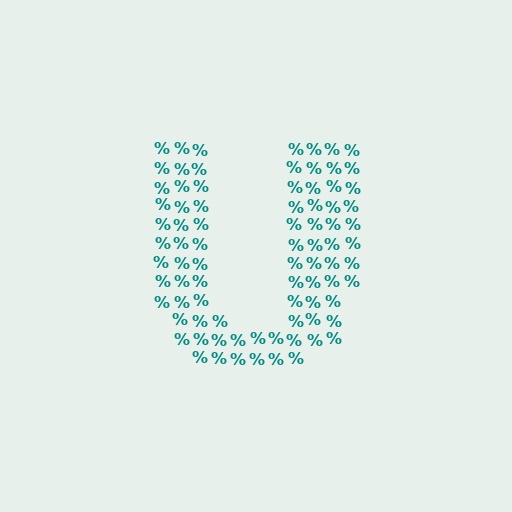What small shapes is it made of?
It is made of small percent signs.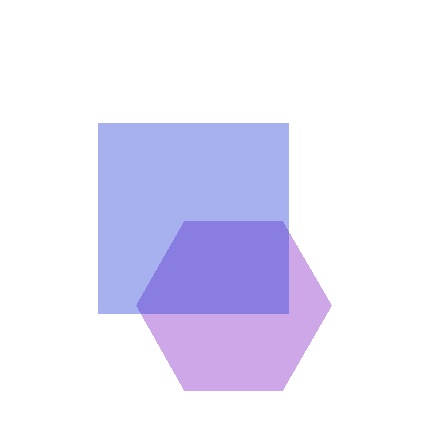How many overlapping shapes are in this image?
There are 2 overlapping shapes in the image.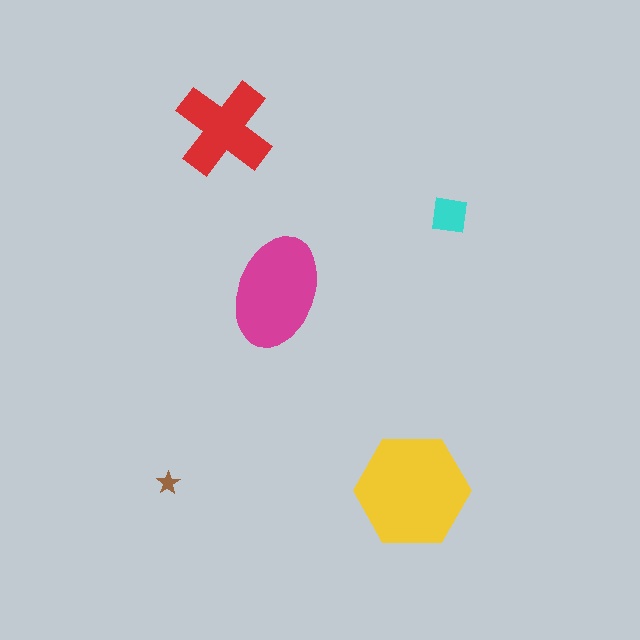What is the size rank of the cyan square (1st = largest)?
4th.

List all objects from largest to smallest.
The yellow hexagon, the magenta ellipse, the red cross, the cyan square, the brown star.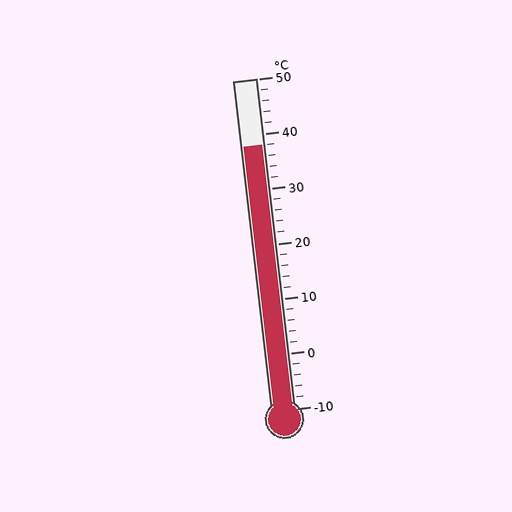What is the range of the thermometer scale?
The thermometer scale ranges from -10°C to 50°C.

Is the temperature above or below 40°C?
The temperature is below 40°C.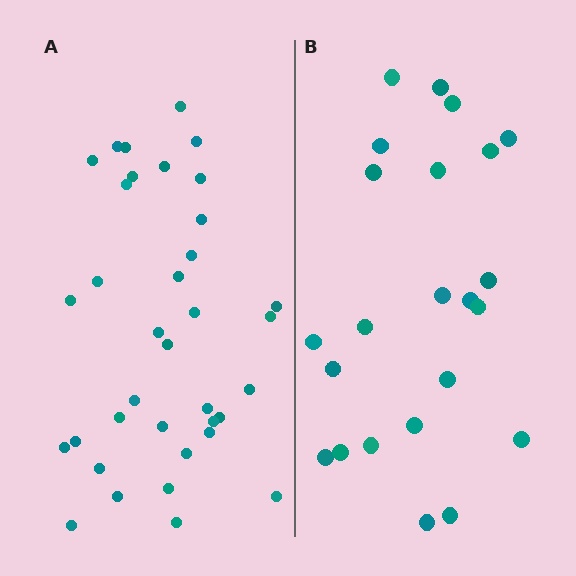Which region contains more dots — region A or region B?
Region A (the left region) has more dots.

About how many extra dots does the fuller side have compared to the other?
Region A has approximately 15 more dots than region B.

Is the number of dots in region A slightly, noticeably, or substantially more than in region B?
Region A has substantially more. The ratio is roughly 1.6 to 1.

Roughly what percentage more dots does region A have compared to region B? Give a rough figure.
About 55% more.